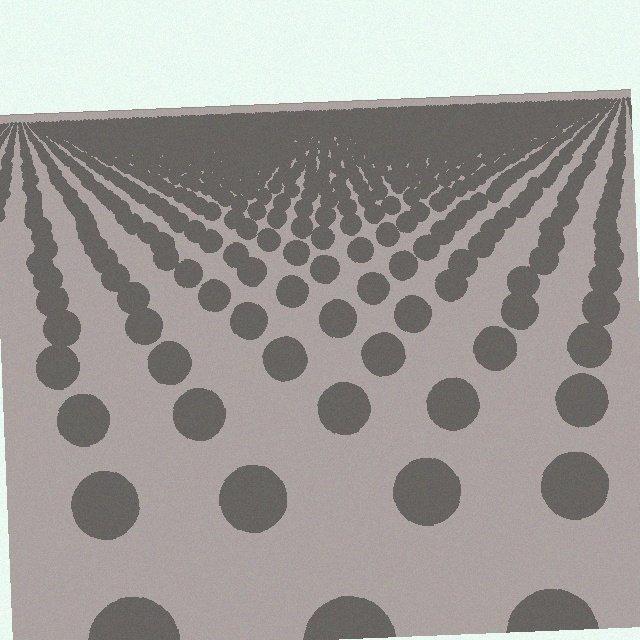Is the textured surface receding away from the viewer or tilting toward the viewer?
The surface is receding away from the viewer. Texture elements get smaller and denser toward the top.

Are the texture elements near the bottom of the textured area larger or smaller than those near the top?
Larger. Near the bottom, elements are closer to the viewer and appear at a bigger on-screen size.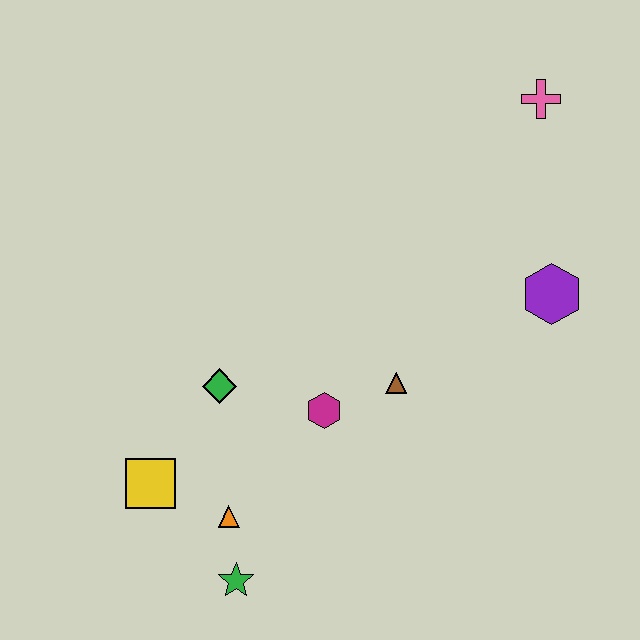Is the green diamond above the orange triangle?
Yes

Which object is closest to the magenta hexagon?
The brown triangle is closest to the magenta hexagon.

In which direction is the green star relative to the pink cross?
The green star is below the pink cross.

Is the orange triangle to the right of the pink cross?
No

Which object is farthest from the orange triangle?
The pink cross is farthest from the orange triangle.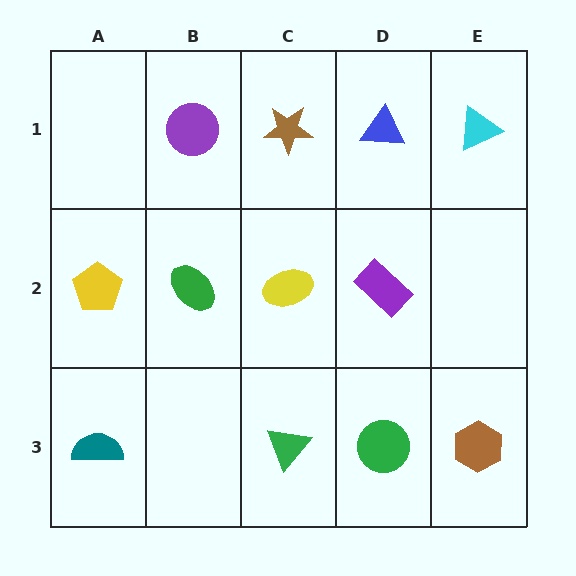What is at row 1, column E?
A cyan triangle.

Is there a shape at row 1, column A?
No, that cell is empty.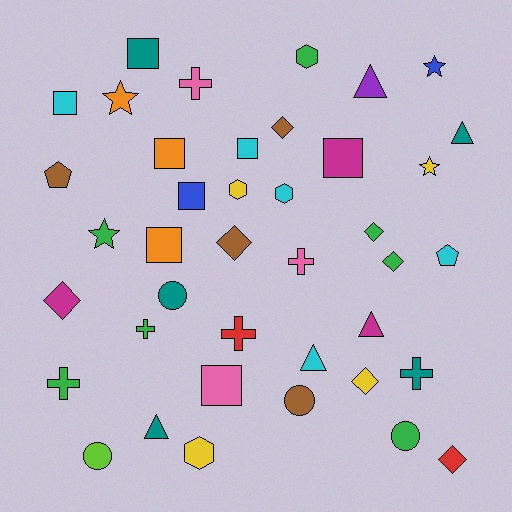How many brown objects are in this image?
There are 4 brown objects.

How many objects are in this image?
There are 40 objects.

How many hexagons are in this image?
There are 4 hexagons.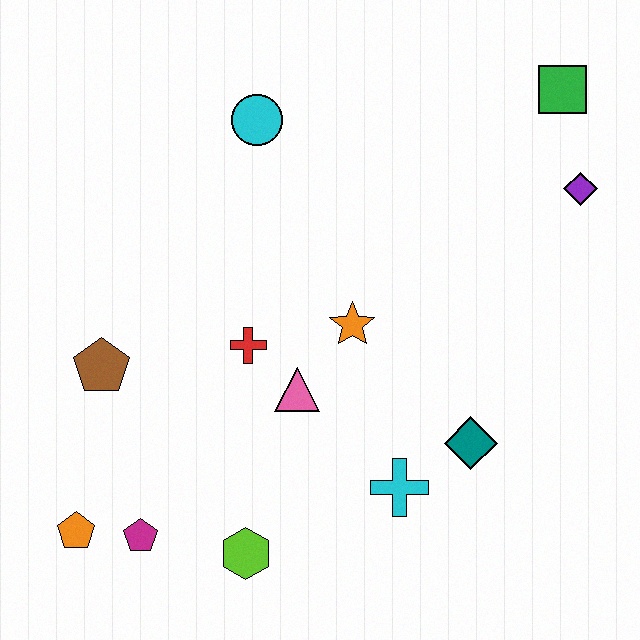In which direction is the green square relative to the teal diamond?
The green square is above the teal diamond.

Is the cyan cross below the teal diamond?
Yes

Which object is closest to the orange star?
The pink triangle is closest to the orange star.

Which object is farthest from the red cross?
The green square is farthest from the red cross.